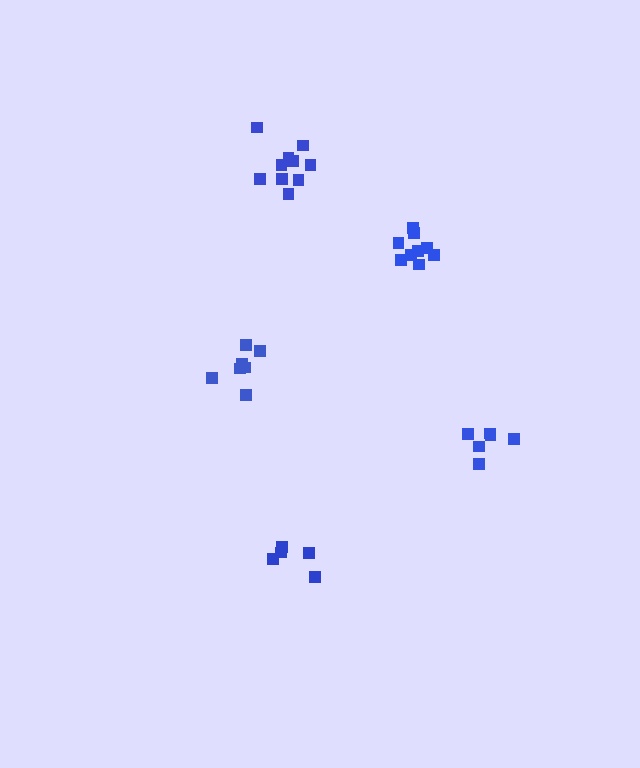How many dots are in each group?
Group 1: 5 dots, Group 2: 7 dots, Group 3: 10 dots, Group 4: 6 dots, Group 5: 9 dots (37 total).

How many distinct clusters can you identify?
There are 5 distinct clusters.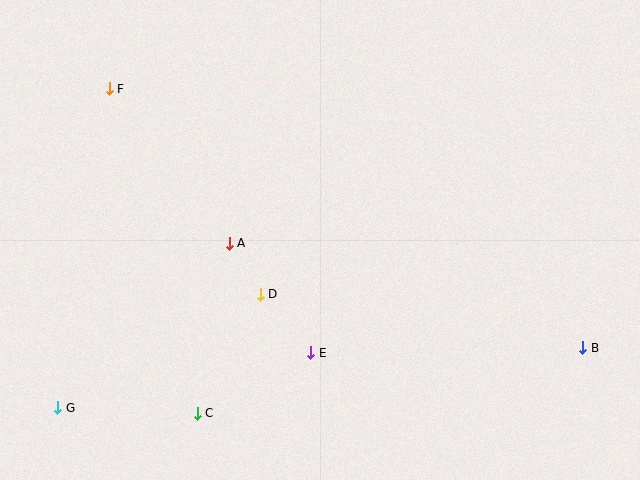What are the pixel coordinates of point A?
Point A is at (229, 243).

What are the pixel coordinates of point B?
Point B is at (583, 348).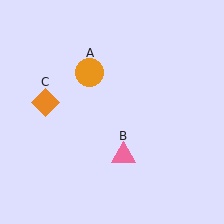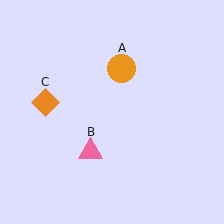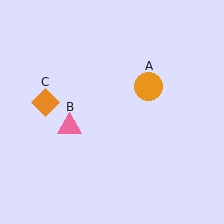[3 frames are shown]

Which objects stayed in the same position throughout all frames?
Orange diamond (object C) remained stationary.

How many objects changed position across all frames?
2 objects changed position: orange circle (object A), pink triangle (object B).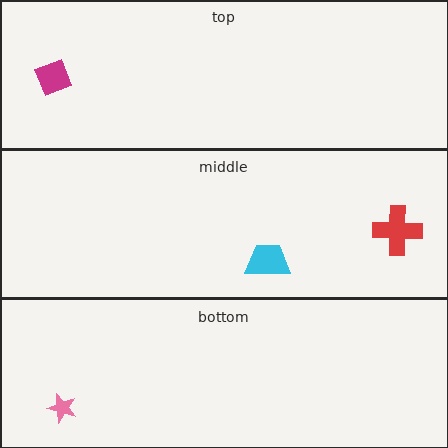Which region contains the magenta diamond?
The top region.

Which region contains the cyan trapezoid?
The middle region.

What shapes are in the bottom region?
The pink star.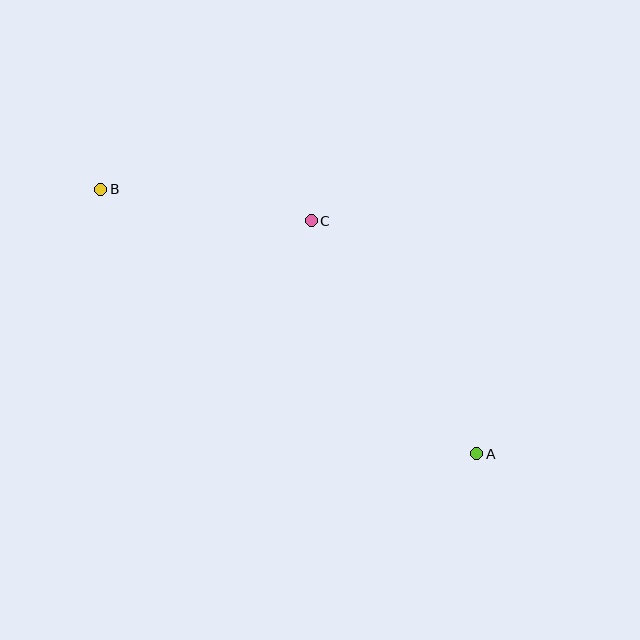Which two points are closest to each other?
Points B and C are closest to each other.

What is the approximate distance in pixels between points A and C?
The distance between A and C is approximately 286 pixels.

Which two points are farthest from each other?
Points A and B are farthest from each other.